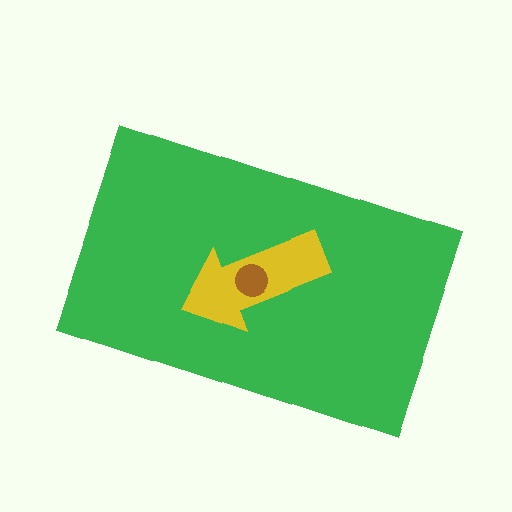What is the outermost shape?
The green rectangle.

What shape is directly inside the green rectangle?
The yellow arrow.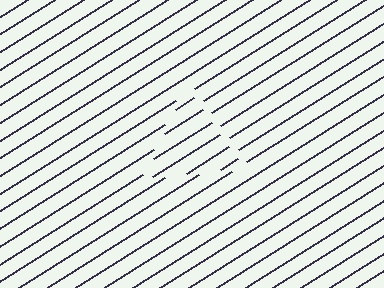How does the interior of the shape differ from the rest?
The interior of the shape contains the same grating, shifted by half a period — the contour is defined by the phase discontinuity where line-ends from the inner and outer gratings abut.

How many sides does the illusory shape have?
3 sides — the line-ends trace a triangle.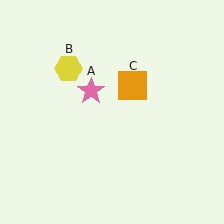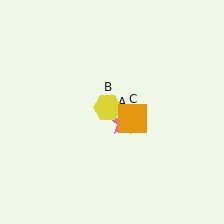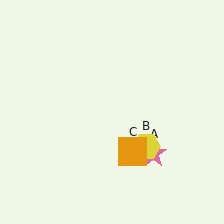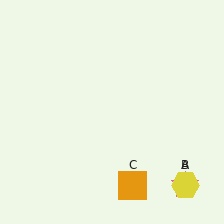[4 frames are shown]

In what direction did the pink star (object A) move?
The pink star (object A) moved down and to the right.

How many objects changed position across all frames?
3 objects changed position: pink star (object A), yellow hexagon (object B), orange square (object C).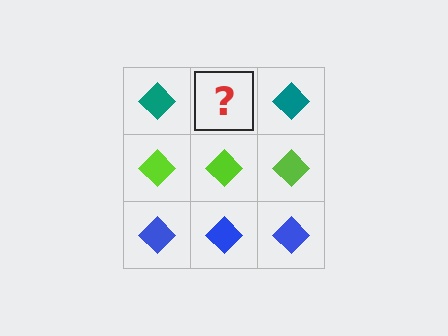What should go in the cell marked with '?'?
The missing cell should contain a teal diamond.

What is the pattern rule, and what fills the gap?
The rule is that each row has a consistent color. The gap should be filled with a teal diamond.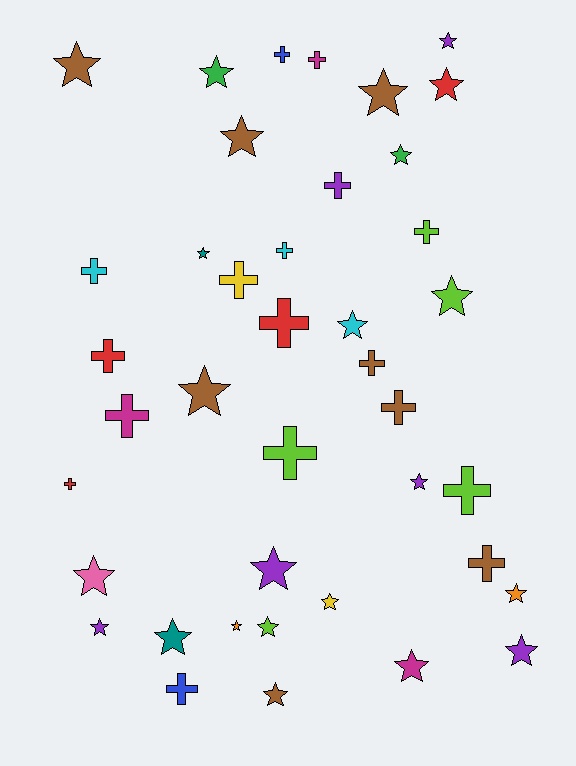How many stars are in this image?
There are 23 stars.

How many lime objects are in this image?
There are 5 lime objects.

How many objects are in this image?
There are 40 objects.